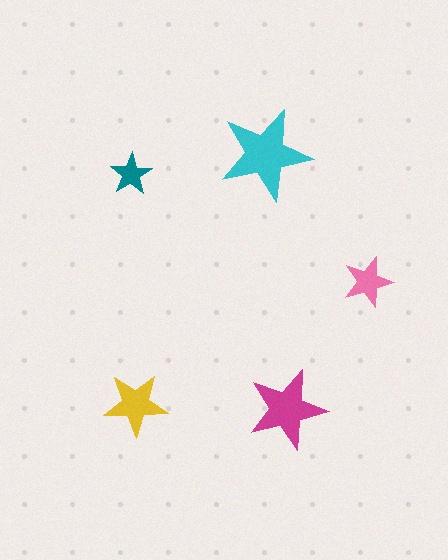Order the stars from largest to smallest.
the cyan one, the magenta one, the yellow one, the pink one, the teal one.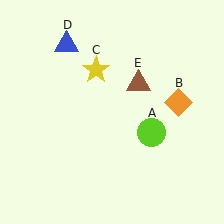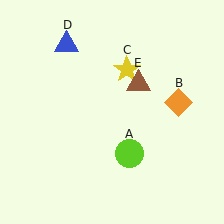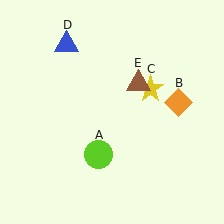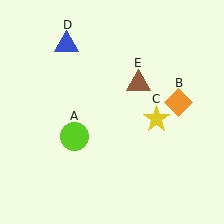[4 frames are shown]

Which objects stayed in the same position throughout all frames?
Orange diamond (object B) and blue triangle (object D) and brown triangle (object E) remained stationary.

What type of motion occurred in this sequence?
The lime circle (object A), yellow star (object C) rotated clockwise around the center of the scene.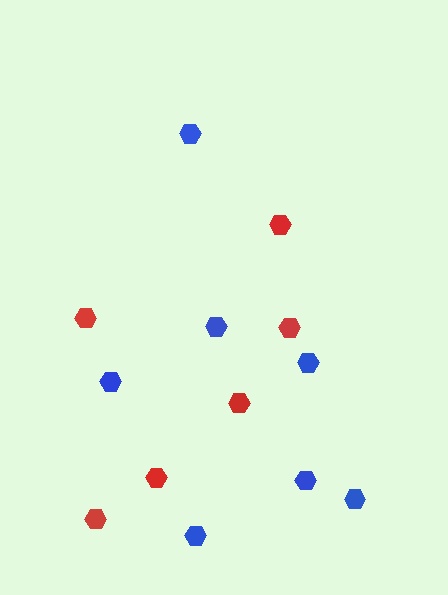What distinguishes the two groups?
There are 2 groups: one group of red hexagons (6) and one group of blue hexagons (7).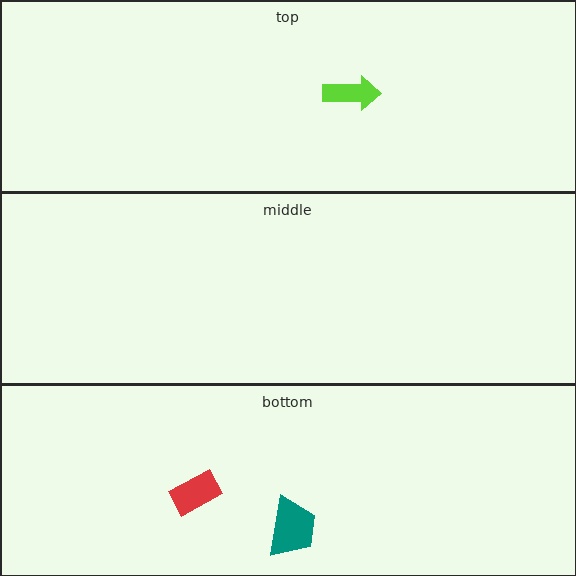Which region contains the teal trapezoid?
The bottom region.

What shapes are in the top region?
The lime arrow.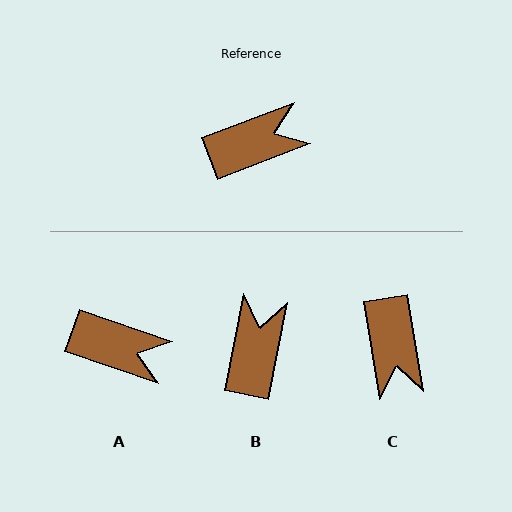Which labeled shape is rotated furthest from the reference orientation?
C, about 102 degrees away.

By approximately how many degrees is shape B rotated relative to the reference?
Approximately 58 degrees counter-clockwise.